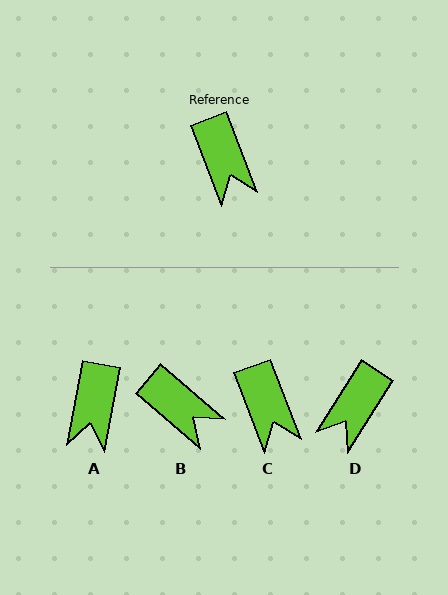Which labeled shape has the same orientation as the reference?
C.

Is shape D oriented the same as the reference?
No, it is off by about 53 degrees.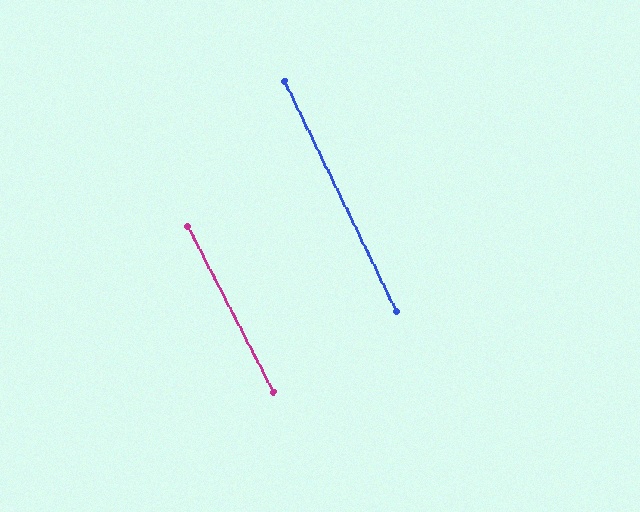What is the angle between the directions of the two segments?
Approximately 1 degree.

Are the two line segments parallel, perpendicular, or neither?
Parallel — their directions differ by only 1.5°.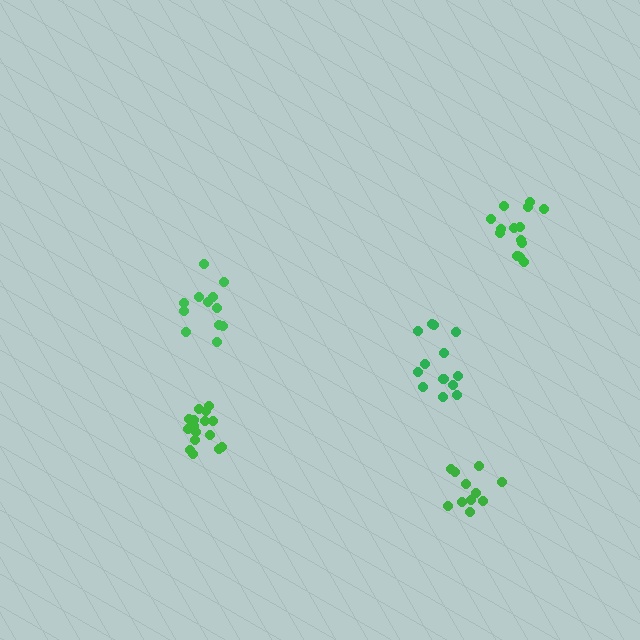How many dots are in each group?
Group 1: 16 dots, Group 2: 13 dots, Group 3: 11 dots, Group 4: 12 dots, Group 5: 14 dots (66 total).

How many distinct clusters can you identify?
There are 5 distinct clusters.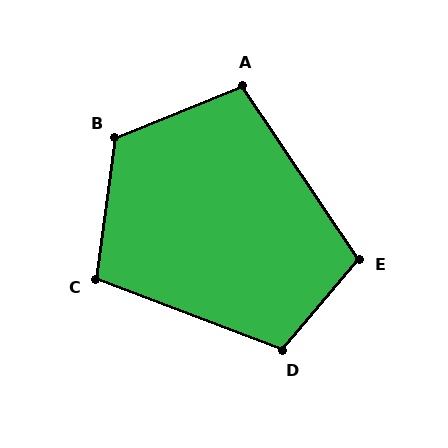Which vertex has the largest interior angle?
B, at approximately 120 degrees.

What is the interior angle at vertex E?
Approximately 106 degrees (obtuse).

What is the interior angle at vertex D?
Approximately 109 degrees (obtuse).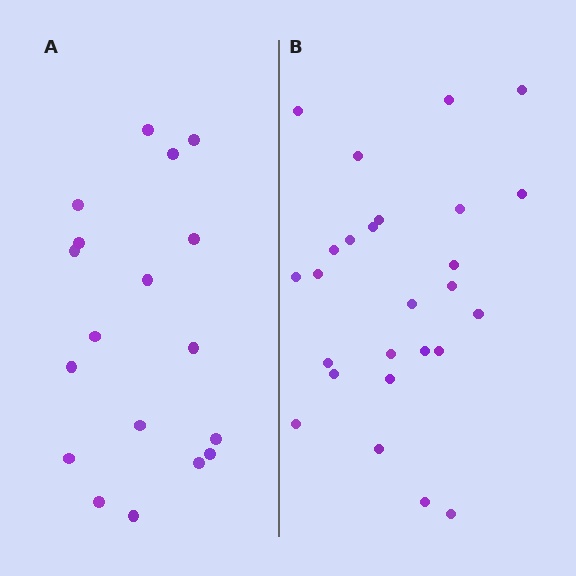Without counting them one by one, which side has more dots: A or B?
Region B (the right region) has more dots.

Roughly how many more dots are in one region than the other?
Region B has roughly 8 or so more dots than region A.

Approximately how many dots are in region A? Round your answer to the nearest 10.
About 20 dots. (The exact count is 18, which rounds to 20.)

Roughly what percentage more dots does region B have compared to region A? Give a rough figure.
About 45% more.